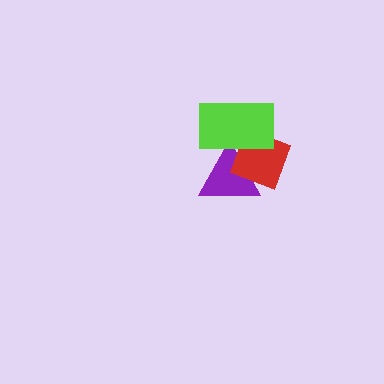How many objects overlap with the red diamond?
2 objects overlap with the red diamond.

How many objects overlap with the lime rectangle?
2 objects overlap with the lime rectangle.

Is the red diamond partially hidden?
Yes, it is partially covered by another shape.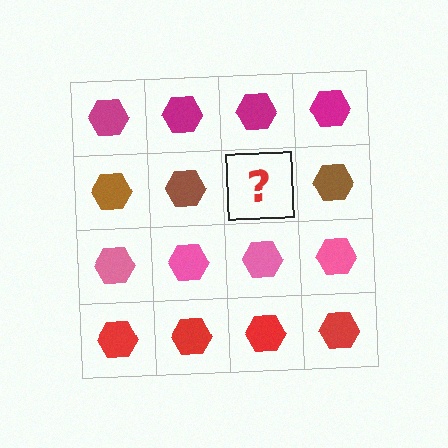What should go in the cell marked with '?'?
The missing cell should contain a brown hexagon.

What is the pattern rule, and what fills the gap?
The rule is that each row has a consistent color. The gap should be filled with a brown hexagon.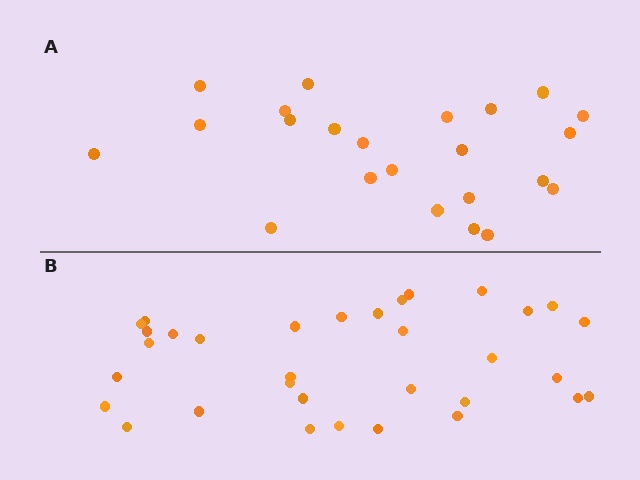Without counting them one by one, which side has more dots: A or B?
Region B (the bottom region) has more dots.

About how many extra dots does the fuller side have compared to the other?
Region B has roughly 10 or so more dots than region A.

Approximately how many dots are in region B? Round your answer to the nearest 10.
About 30 dots. (The exact count is 33, which rounds to 30.)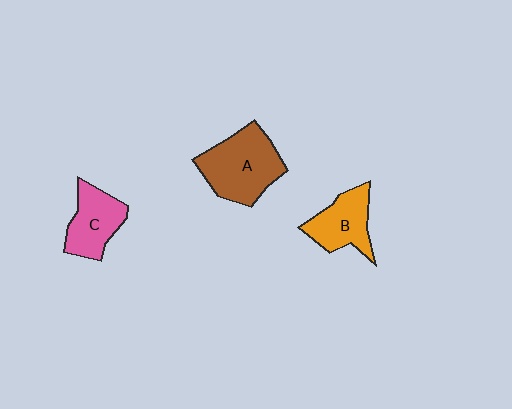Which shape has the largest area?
Shape A (brown).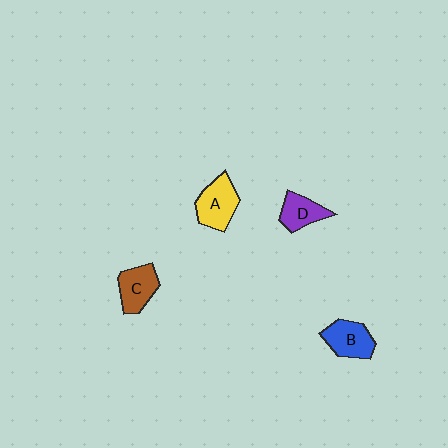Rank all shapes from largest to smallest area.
From largest to smallest: A (yellow), B (blue), C (brown), D (purple).